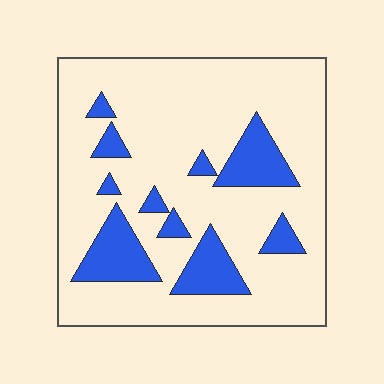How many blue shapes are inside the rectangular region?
10.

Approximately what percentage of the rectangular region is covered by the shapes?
Approximately 20%.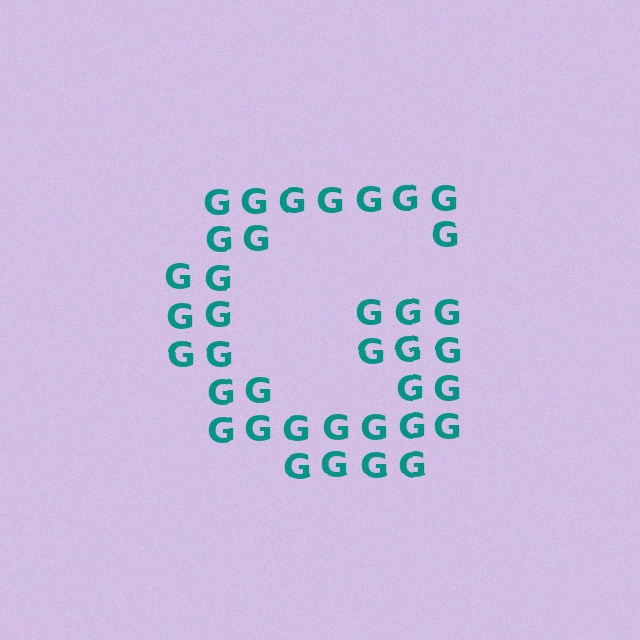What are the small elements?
The small elements are letter G's.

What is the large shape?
The large shape is the letter G.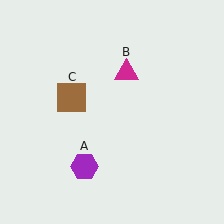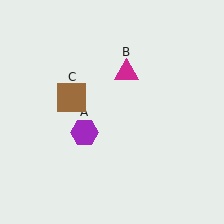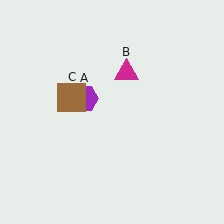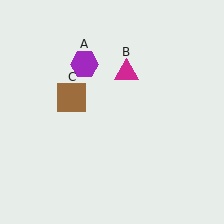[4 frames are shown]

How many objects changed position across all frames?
1 object changed position: purple hexagon (object A).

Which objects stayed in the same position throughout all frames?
Magenta triangle (object B) and brown square (object C) remained stationary.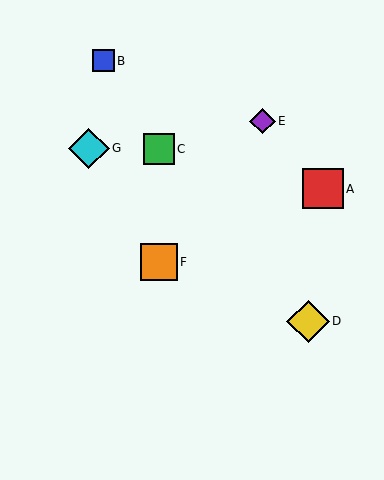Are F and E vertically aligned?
No, F is at x≈159 and E is at x≈262.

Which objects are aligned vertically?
Objects C, F are aligned vertically.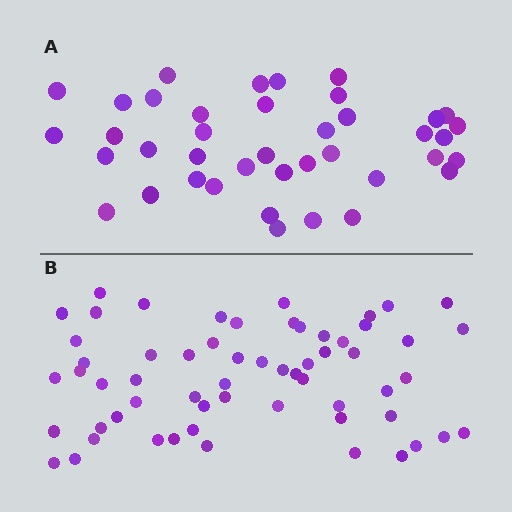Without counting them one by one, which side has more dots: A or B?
Region B (the bottom region) has more dots.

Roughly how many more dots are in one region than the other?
Region B has approximately 20 more dots than region A.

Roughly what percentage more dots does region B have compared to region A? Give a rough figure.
About 50% more.